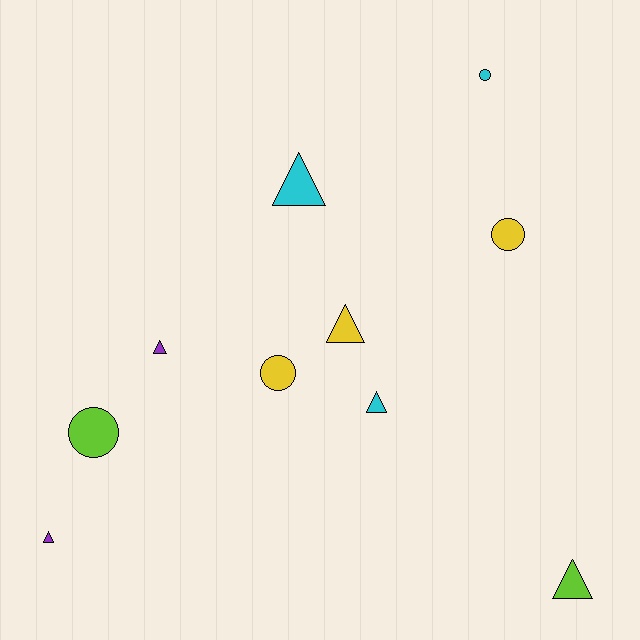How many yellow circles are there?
There are 2 yellow circles.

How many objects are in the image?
There are 10 objects.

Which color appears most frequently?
Cyan, with 3 objects.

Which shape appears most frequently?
Triangle, with 6 objects.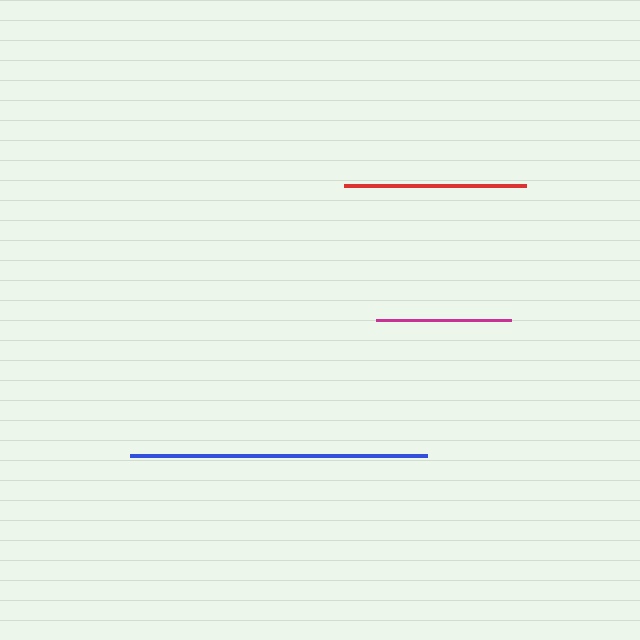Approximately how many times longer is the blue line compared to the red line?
The blue line is approximately 1.6 times the length of the red line.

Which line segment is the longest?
The blue line is the longest at approximately 298 pixels.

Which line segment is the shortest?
The magenta line is the shortest at approximately 135 pixels.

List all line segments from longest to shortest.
From longest to shortest: blue, red, magenta.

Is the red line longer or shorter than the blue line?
The blue line is longer than the red line.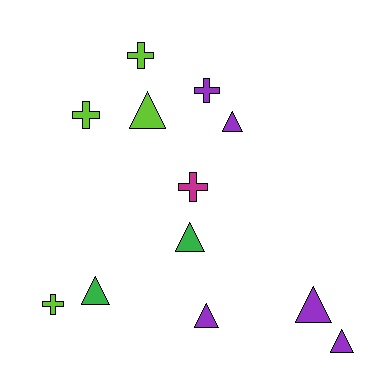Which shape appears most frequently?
Triangle, with 7 objects.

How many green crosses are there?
There are no green crosses.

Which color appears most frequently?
Purple, with 5 objects.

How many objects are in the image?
There are 12 objects.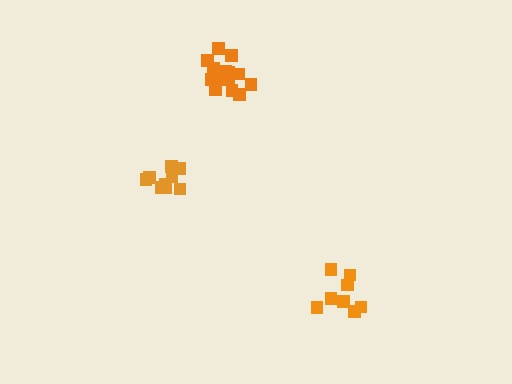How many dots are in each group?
Group 1: 9 dots, Group 2: 14 dots, Group 3: 8 dots (31 total).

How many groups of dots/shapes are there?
There are 3 groups.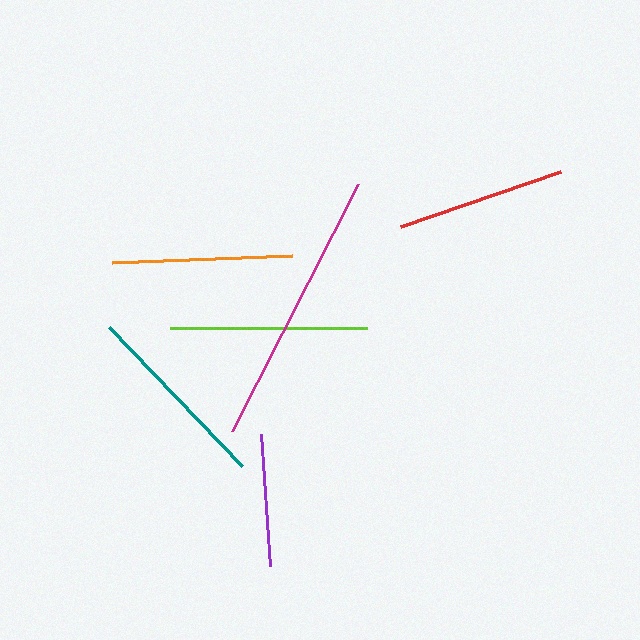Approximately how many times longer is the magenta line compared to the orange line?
The magenta line is approximately 1.5 times the length of the orange line.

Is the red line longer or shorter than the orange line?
The orange line is longer than the red line.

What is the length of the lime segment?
The lime segment is approximately 197 pixels long.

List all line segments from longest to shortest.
From longest to shortest: magenta, lime, teal, orange, red, purple.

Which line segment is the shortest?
The purple line is the shortest at approximately 132 pixels.